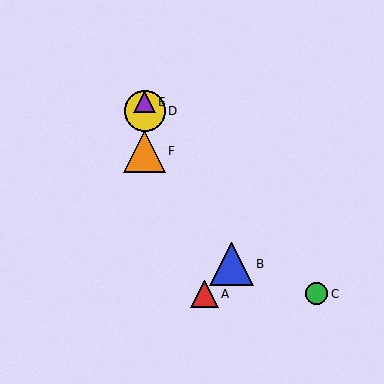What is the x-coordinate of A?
Object A is at x≈204.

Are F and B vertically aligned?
No, F is at x≈145 and B is at x≈231.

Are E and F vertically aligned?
Yes, both are at x≈145.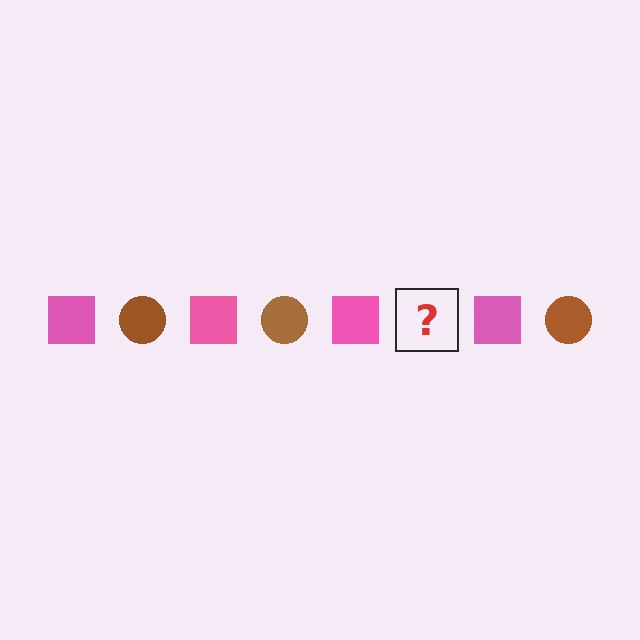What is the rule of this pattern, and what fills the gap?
The rule is that the pattern alternates between pink square and brown circle. The gap should be filled with a brown circle.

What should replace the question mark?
The question mark should be replaced with a brown circle.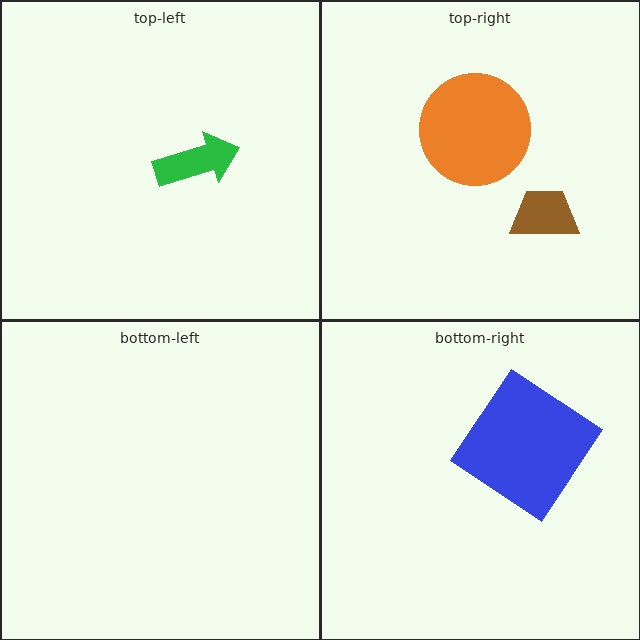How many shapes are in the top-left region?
1.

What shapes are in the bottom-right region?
The blue diamond.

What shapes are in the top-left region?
The green arrow.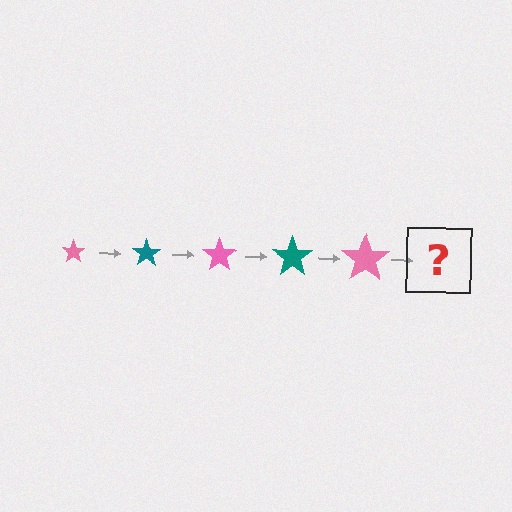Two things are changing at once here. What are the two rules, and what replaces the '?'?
The two rules are that the star grows larger each step and the color cycles through pink and teal. The '?' should be a teal star, larger than the previous one.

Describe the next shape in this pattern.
It should be a teal star, larger than the previous one.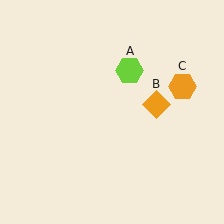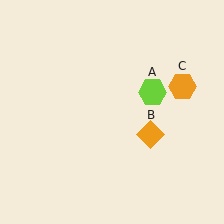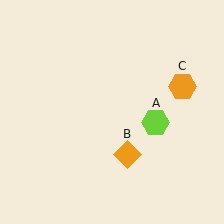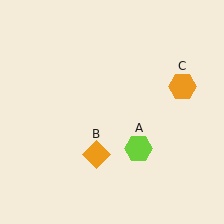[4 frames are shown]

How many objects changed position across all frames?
2 objects changed position: lime hexagon (object A), orange diamond (object B).